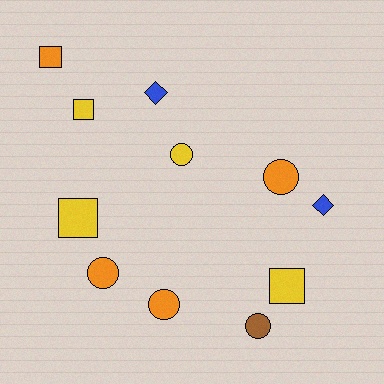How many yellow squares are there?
There are 3 yellow squares.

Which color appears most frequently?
Orange, with 4 objects.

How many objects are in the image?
There are 11 objects.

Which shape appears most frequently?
Circle, with 5 objects.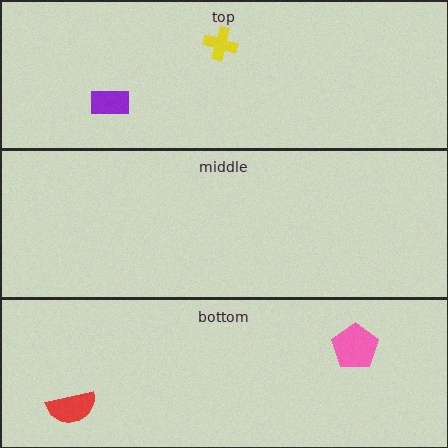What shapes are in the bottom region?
The red semicircle, the pink pentagon.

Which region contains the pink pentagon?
The bottom region.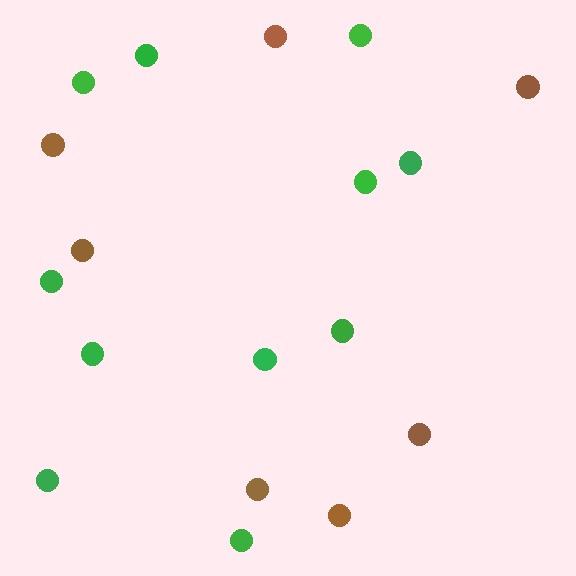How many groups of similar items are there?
There are 2 groups: one group of green circles (11) and one group of brown circles (7).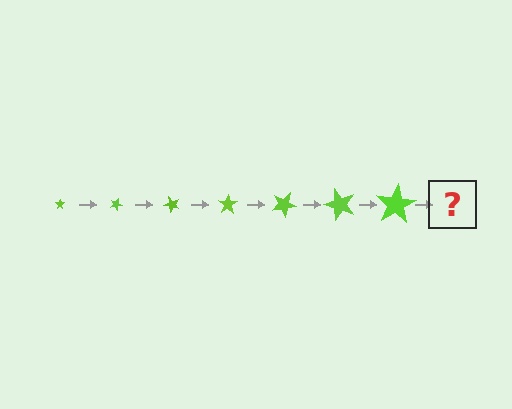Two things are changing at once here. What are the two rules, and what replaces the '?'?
The two rules are that the star grows larger each step and it rotates 25 degrees each step. The '?' should be a star, larger than the previous one and rotated 175 degrees from the start.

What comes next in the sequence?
The next element should be a star, larger than the previous one and rotated 175 degrees from the start.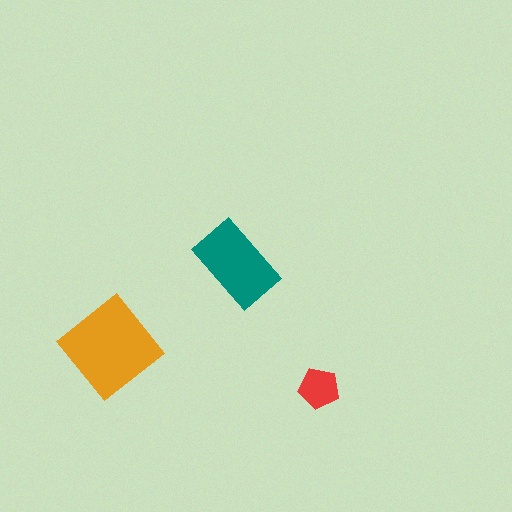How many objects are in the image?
There are 3 objects in the image.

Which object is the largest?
The orange diamond.